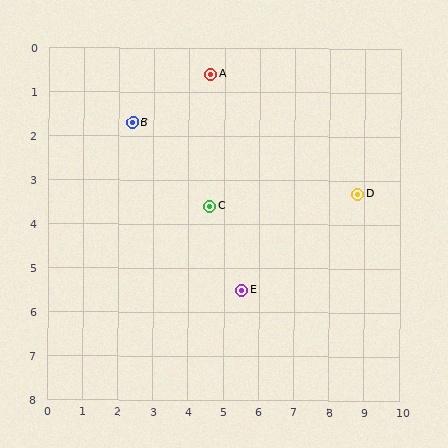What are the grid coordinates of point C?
Point C is at approximately (4.6, 3.6).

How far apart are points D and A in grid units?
Points D and A are about 5.0 grid units apart.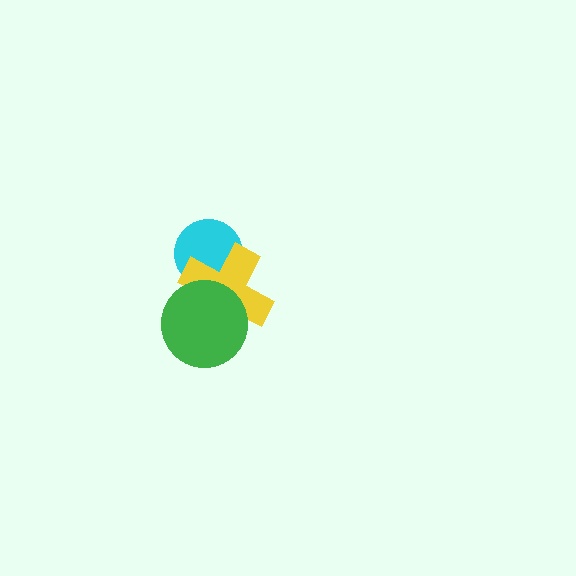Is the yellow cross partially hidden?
Yes, it is partially covered by another shape.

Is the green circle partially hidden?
No, no other shape covers it.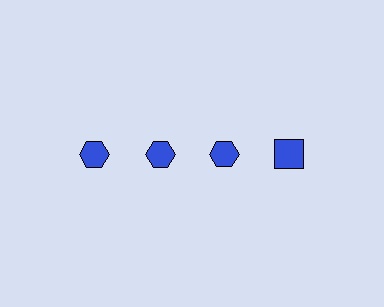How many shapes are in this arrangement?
There are 4 shapes arranged in a grid pattern.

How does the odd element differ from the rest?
It has a different shape: square instead of hexagon.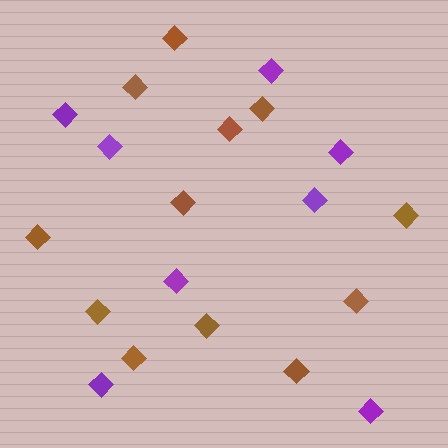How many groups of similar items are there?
There are 2 groups: one group of purple diamonds (8) and one group of brown diamonds (12).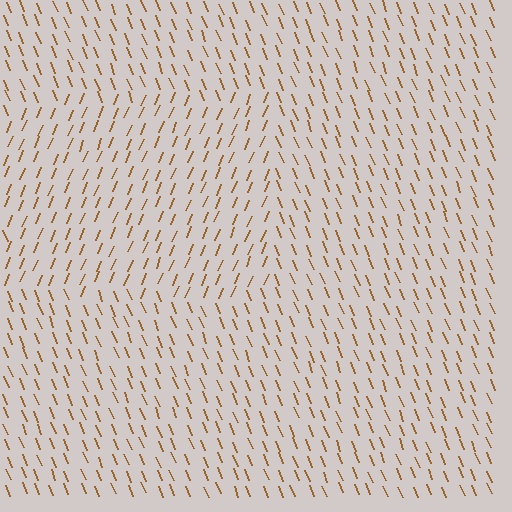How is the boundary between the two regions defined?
The boundary is defined purely by a change in line orientation (approximately 45 degrees difference). All lines are the same color and thickness.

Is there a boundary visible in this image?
Yes, there is a texture boundary formed by a change in line orientation.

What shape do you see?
I see a rectangle.